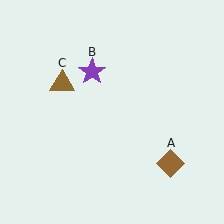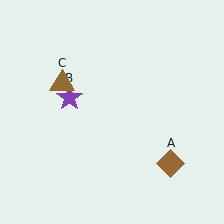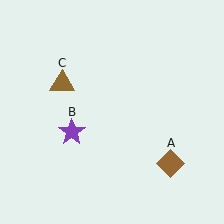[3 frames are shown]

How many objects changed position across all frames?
1 object changed position: purple star (object B).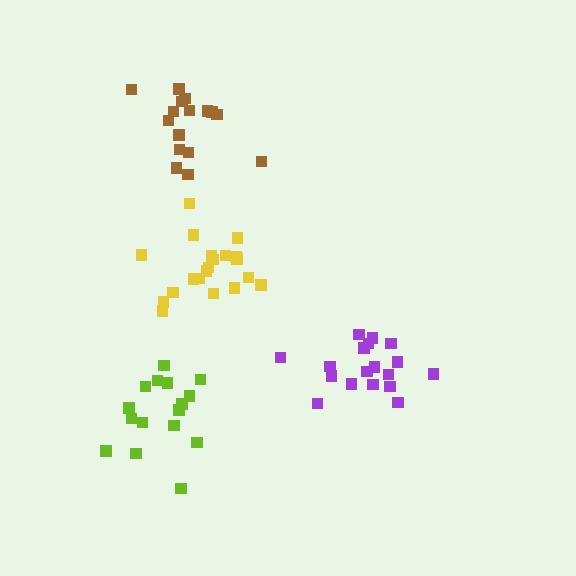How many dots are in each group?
Group 1: 16 dots, Group 2: 18 dots, Group 3: 16 dots, Group 4: 20 dots (70 total).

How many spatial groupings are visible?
There are 4 spatial groupings.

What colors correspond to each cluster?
The clusters are colored: brown, purple, lime, yellow.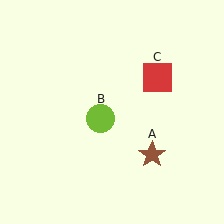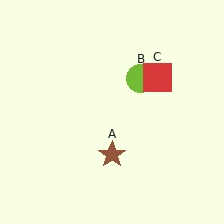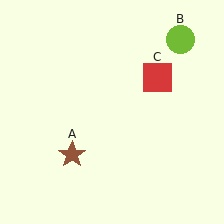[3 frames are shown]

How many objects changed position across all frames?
2 objects changed position: brown star (object A), lime circle (object B).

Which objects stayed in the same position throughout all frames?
Red square (object C) remained stationary.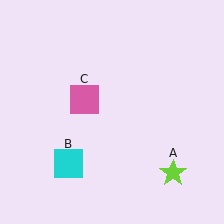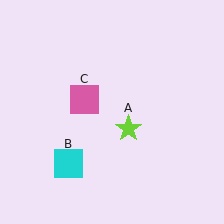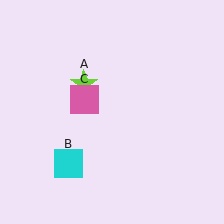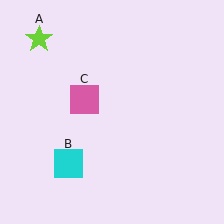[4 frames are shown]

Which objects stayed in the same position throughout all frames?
Cyan square (object B) and pink square (object C) remained stationary.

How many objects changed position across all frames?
1 object changed position: lime star (object A).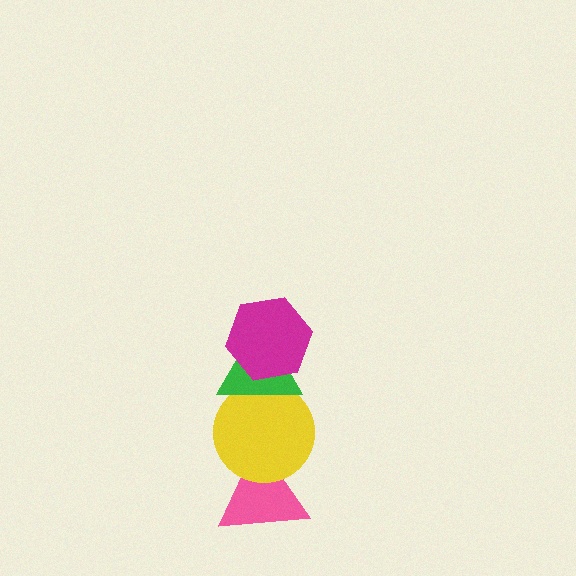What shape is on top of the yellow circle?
The green triangle is on top of the yellow circle.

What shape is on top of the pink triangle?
The yellow circle is on top of the pink triangle.